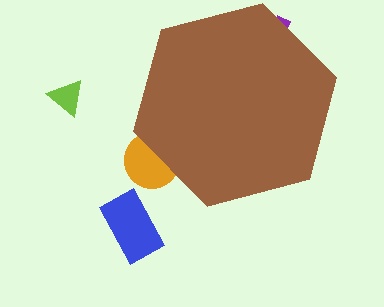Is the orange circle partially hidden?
Yes, the orange circle is partially hidden behind the brown hexagon.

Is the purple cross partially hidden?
Yes, the purple cross is partially hidden behind the brown hexagon.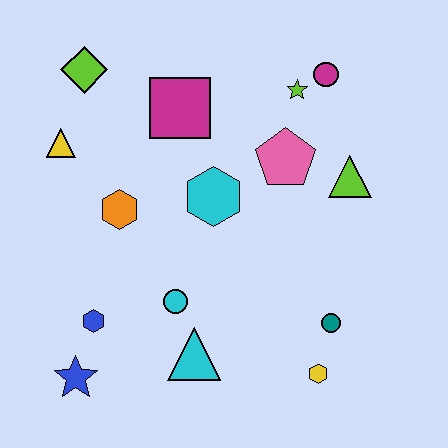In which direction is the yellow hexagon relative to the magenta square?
The yellow hexagon is below the magenta square.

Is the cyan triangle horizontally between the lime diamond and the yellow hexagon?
Yes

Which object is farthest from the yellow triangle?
The yellow hexagon is farthest from the yellow triangle.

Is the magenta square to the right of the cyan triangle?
No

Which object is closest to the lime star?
The magenta circle is closest to the lime star.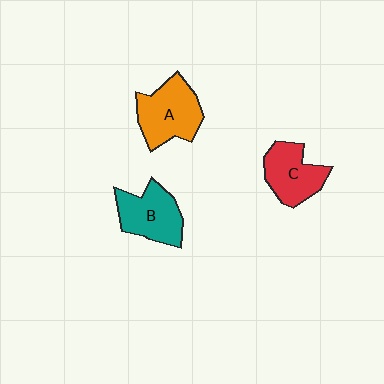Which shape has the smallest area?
Shape C (red).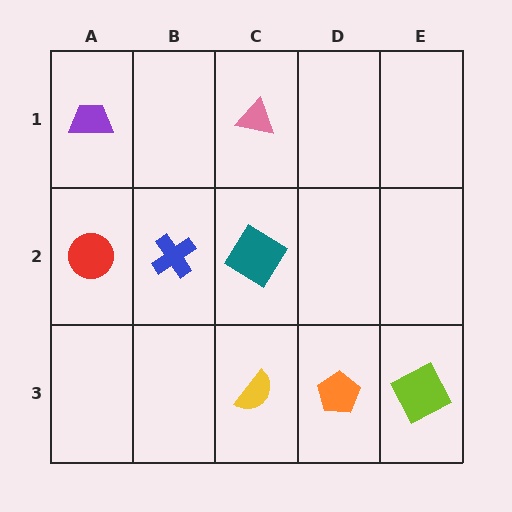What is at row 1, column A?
A purple trapezoid.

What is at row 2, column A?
A red circle.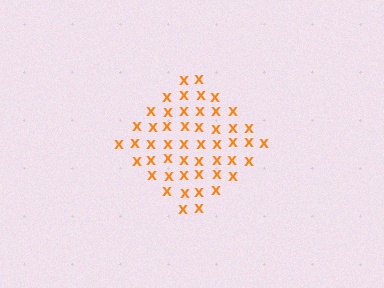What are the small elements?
The small elements are letter X's.